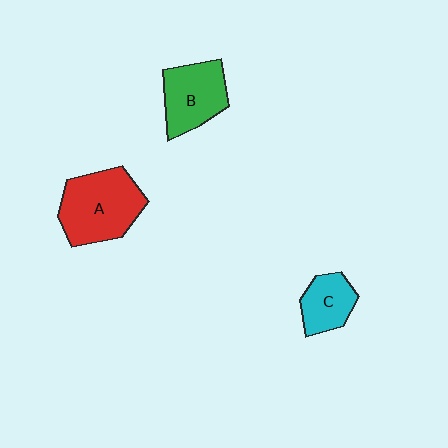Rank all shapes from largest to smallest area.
From largest to smallest: A (red), B (green), C (cyan).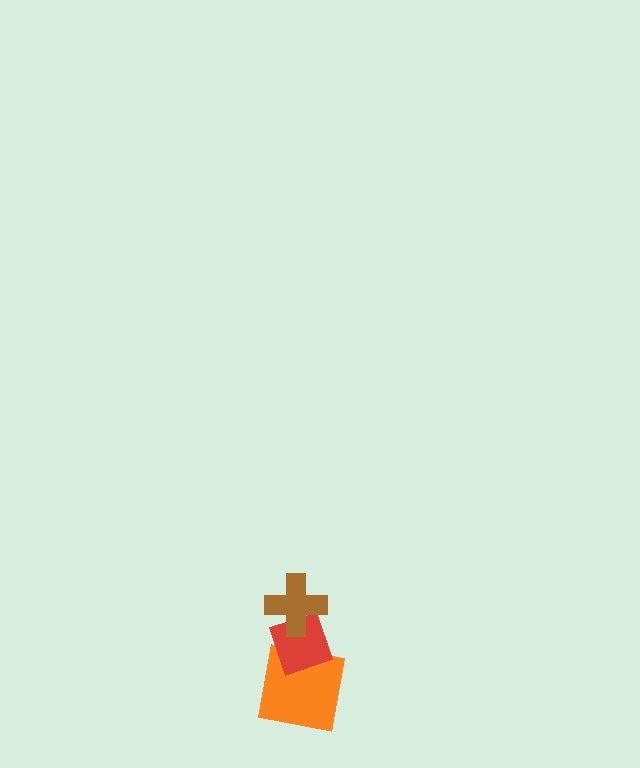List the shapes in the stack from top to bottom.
From top to bottom: the brown cross, the red diamond, the orange square.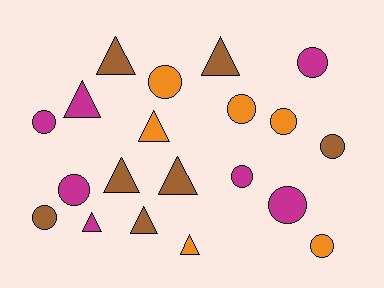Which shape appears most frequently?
Circle, with 11 objects.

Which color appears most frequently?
Magenta, with 7 objects.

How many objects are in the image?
There are 20 objects.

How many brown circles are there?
There are 2 brown circles.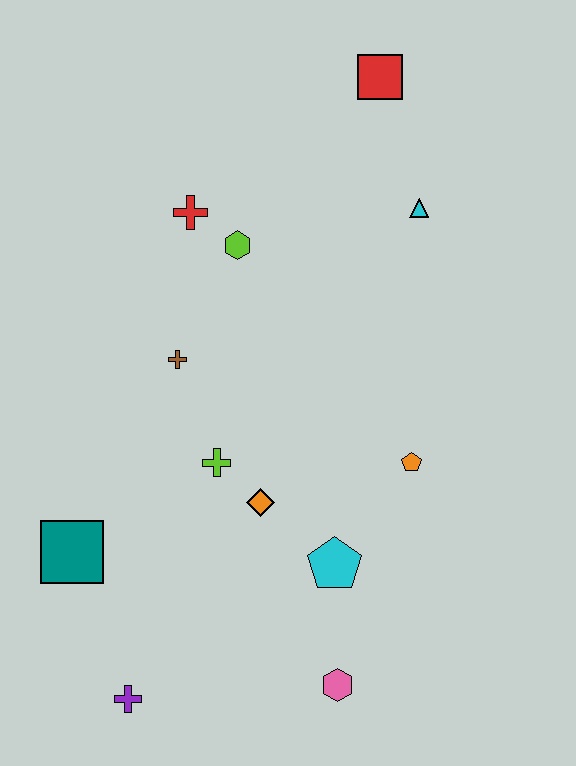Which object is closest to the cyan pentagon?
The orange diamond is closest to the cyan pentagon.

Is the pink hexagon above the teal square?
No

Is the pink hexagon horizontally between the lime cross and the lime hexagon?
No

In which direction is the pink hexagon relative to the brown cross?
The pink hexagon is below the brown cross.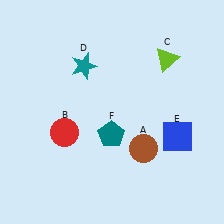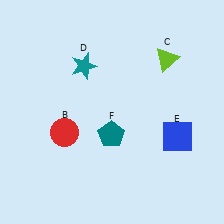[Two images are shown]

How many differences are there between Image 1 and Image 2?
There is 1 difference between the two images.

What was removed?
The brown circle (A) was removed in Image 2.